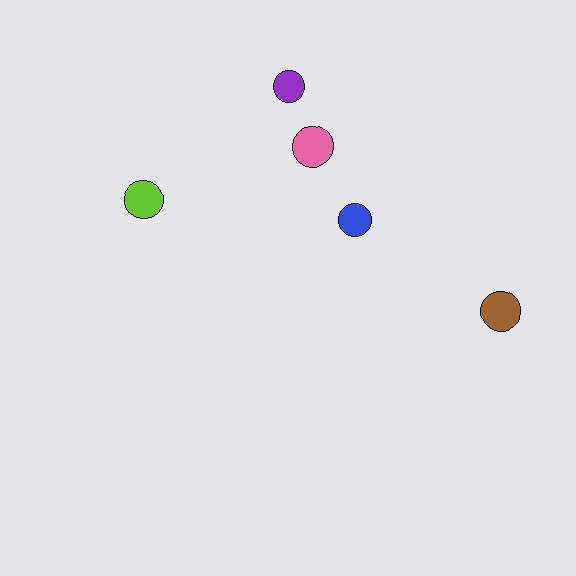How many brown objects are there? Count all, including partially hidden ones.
There is 1 brown object.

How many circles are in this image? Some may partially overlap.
There are 5 circles.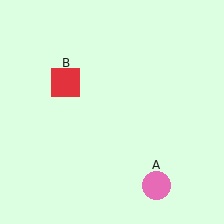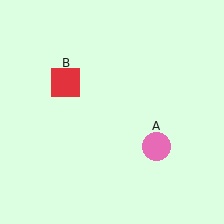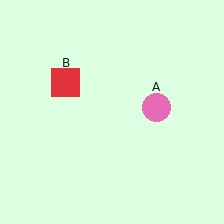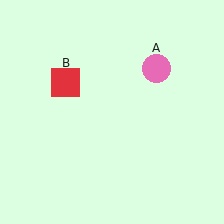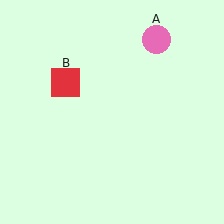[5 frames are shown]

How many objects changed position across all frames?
1 object changed position: pink circle (object A).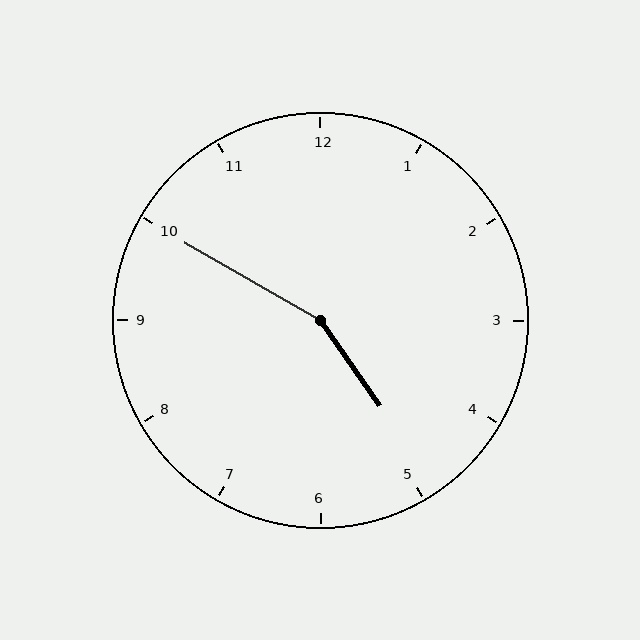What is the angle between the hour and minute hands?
Approximately 155 degrees.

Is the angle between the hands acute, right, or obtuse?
It is obtuse.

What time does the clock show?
4:50.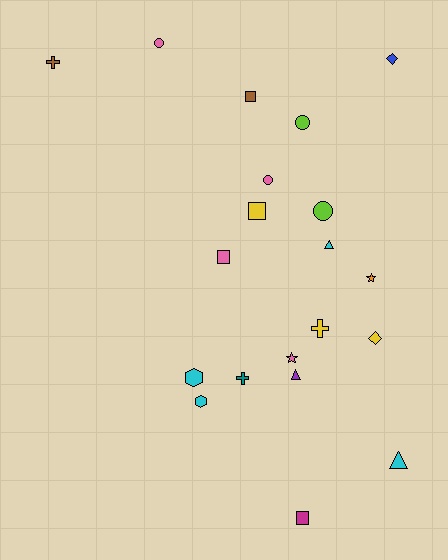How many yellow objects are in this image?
There are 3 yellow objects.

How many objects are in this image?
There are 20 objects.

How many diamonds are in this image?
There are 2 diamonds.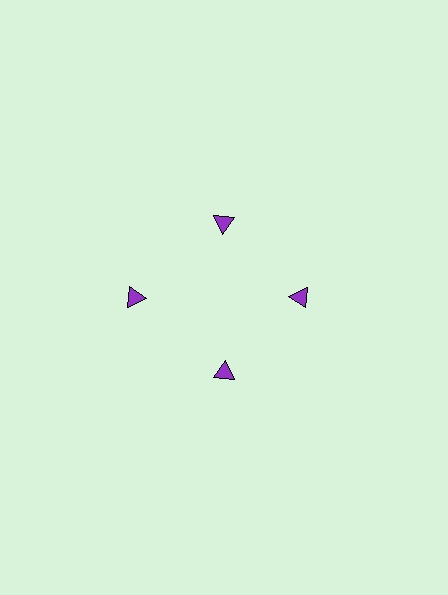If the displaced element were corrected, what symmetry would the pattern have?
It would have 4-fold rotational symmetry — the pattern would map onto itself every 90 degrees.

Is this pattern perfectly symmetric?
No. The 4 purple triangles are arranged in a ring, but one element near the 9 o'clock position is pushed outward from the center, breaking the 4-fold rotational symmetry.